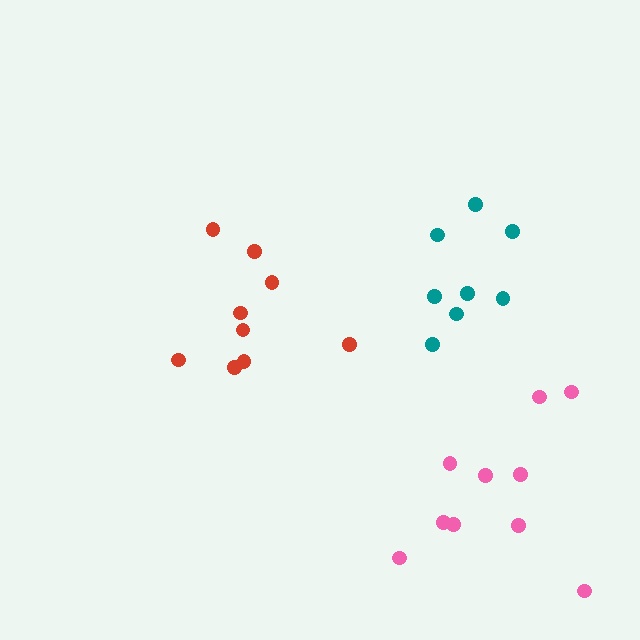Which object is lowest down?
The pink cluster is bottommost.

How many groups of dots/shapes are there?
There are 3 groups.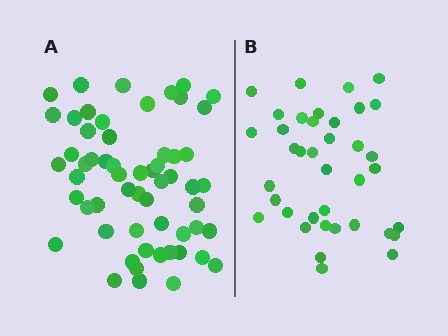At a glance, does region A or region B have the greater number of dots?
Region A (the left region) has more dots.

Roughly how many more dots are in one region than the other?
Region A has approximately 20 more dots than region B.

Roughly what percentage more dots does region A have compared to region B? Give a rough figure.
About 55% more.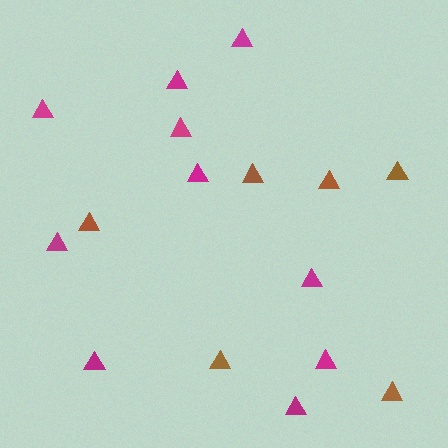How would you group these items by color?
There are 2 groups: one group of magenta triangles (10) and one group of brown triangles (6).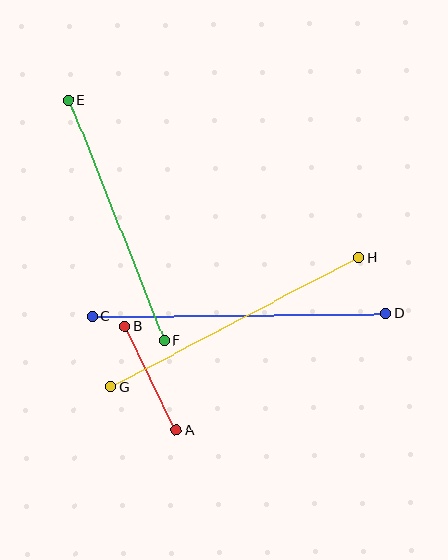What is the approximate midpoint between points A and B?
The midpoint is at approximately (151, 378) pixels.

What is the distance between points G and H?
The distance is approximately 280 pixels.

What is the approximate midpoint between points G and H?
The midpoint is at approximately (235, 322) pixels.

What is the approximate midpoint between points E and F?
The midpoint is at approximately (116, 220) pixels.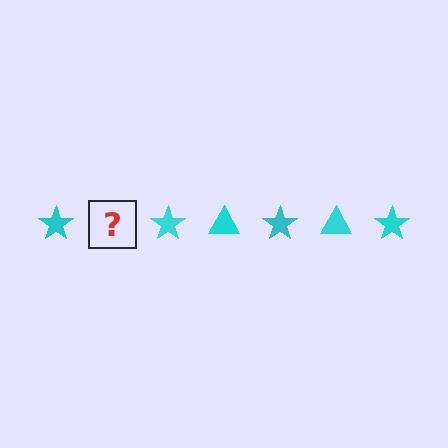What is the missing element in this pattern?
The missing element is a cyan triangle.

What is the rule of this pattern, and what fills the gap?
The rule is that the pattern cycles through star, triangle shapes in cyan. The gap should be filled with a cyan triangle.